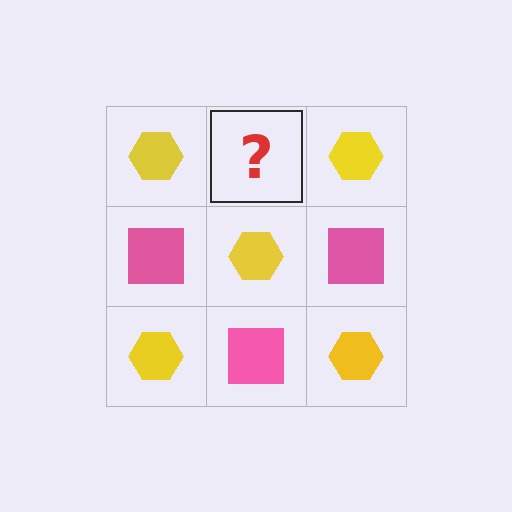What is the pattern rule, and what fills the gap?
The rule is that it alternates yellow hexagon and pink square in a checkerboard pattern. The gap should be filled with a pink square.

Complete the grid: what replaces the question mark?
The question mark should be replaced with a pink square.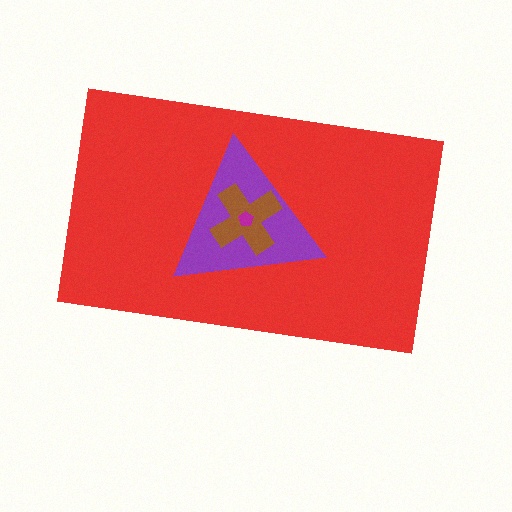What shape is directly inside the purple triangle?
The brown cross.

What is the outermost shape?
The red rectangle.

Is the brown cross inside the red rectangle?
Yes.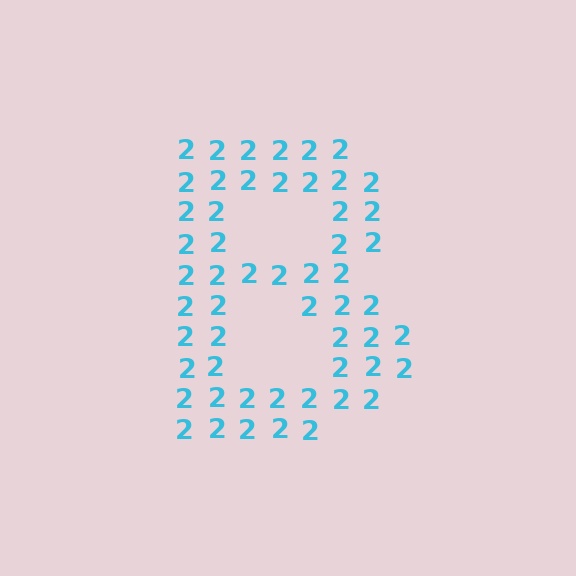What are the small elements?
The small elements are digit 2's.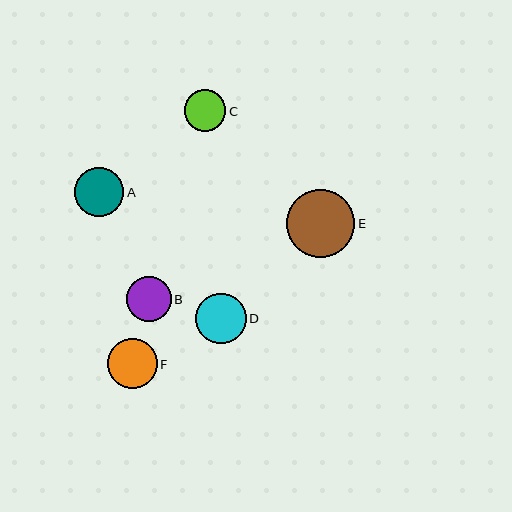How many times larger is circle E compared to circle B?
Circle E is approximately 1.5 times the size of circle B.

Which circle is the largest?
Circle E is the largest with a size of approximately 68 pixels.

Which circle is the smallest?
Circle C is the smallest with a size of approximately 42 pixels.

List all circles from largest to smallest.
From largest to smallest: E, F, D, A, B, C.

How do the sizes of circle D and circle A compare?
Circle D and circle A are approximately the same size.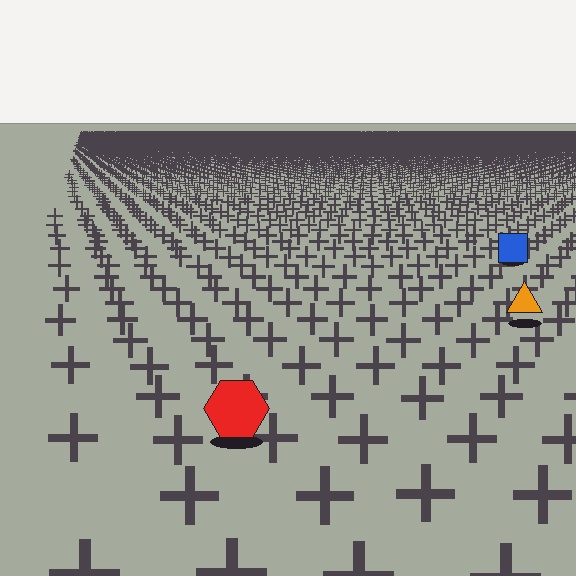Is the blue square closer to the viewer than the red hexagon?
No. The red hexagon is closer — you can tell from the texture gradient: the ground texture is coarser near it.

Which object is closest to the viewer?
The red hexagon is closest. The texture marks near it are larger and more spread out.